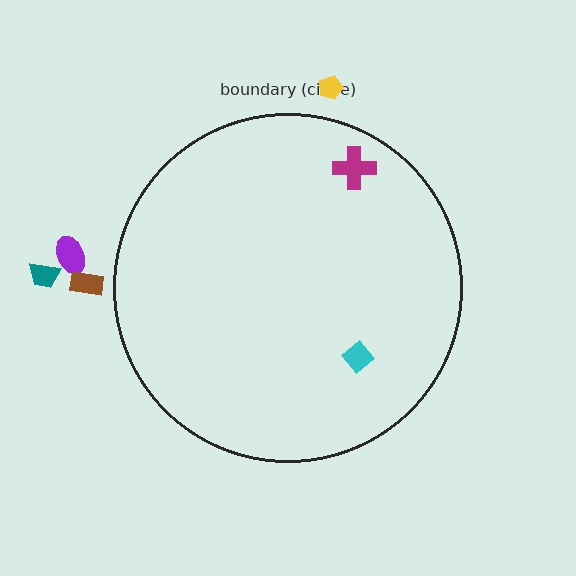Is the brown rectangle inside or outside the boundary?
Outside.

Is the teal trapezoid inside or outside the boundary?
Outside.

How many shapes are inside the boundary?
2 inside, 4 outside.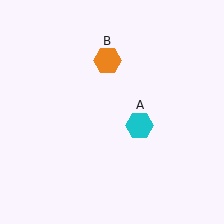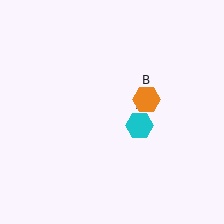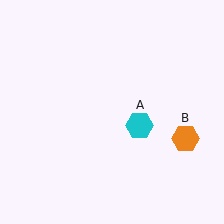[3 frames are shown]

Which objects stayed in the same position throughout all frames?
Cyan hexagon (object A) remained stationary.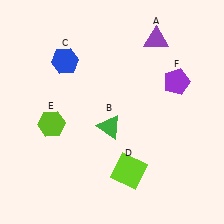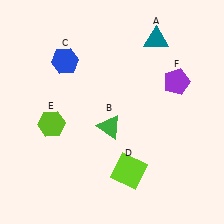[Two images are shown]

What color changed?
The triangle (A) changed from purple in Image 1 to teal in Image 2.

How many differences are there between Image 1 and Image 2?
There is 1 difference between the two images.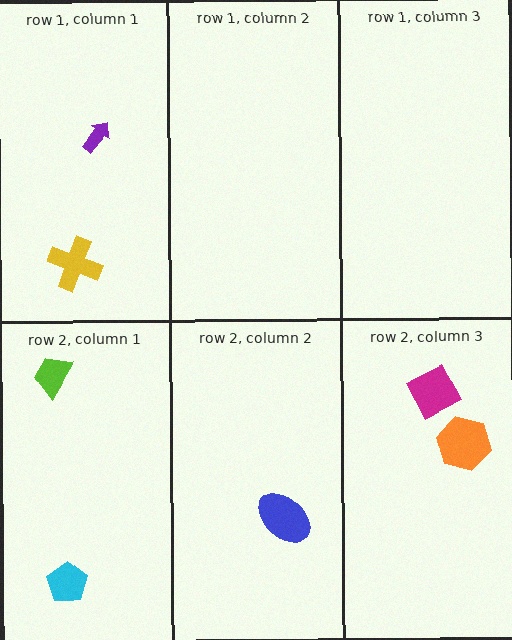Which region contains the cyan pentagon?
The row 2, column 1 region.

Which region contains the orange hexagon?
The row 2, column 3 region.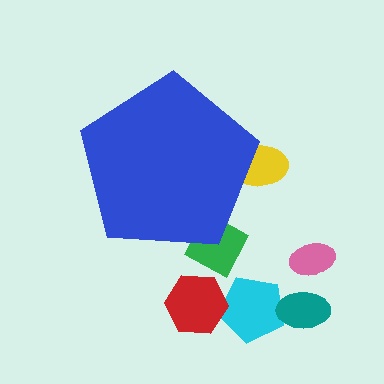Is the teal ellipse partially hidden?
No, the teal ellipse is fully visible.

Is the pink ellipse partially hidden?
No, the pink ellipse is fully visible.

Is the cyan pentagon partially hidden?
No, the cyan pentagon is fully visible.